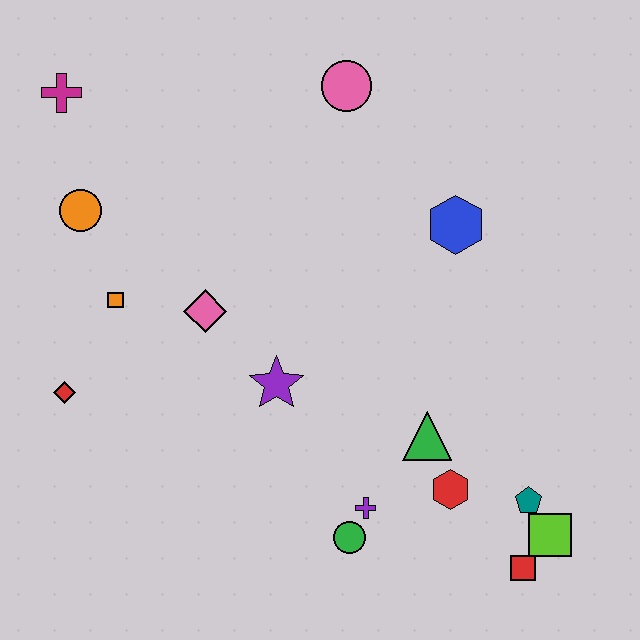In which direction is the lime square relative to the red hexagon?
The lime square is to the right of the red hexagon.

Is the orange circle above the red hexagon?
Yes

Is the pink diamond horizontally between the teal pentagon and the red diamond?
Yes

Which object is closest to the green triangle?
The red hexagon is closest to the green triangle.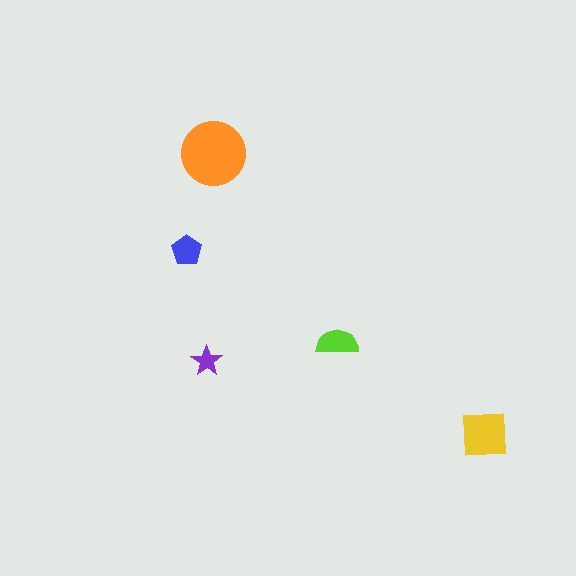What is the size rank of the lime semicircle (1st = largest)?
3rd.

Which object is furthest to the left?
The blue pentagon is leftmost.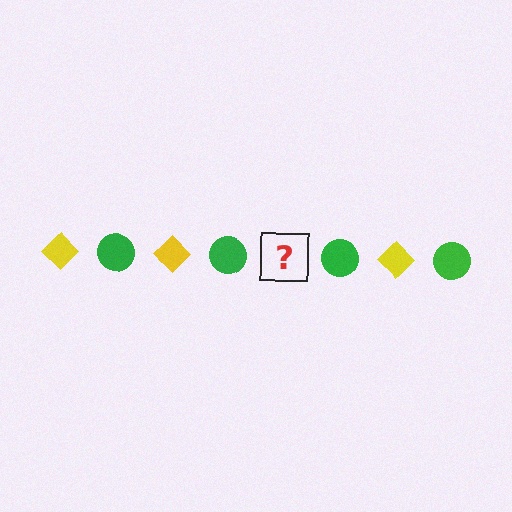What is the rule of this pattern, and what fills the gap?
The rule is that the pattern alternates between yellow diamond and green circle. The gap should be filled with a yellow diamond.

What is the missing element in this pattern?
The missing element is a yellow diamond.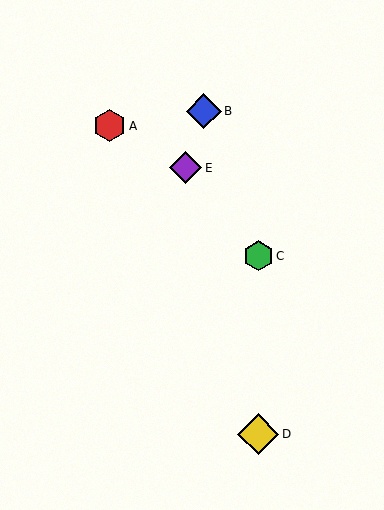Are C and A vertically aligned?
No, C is at x≈258 and A is at x≈110.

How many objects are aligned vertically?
2 objects (C, D) are aligned vertically.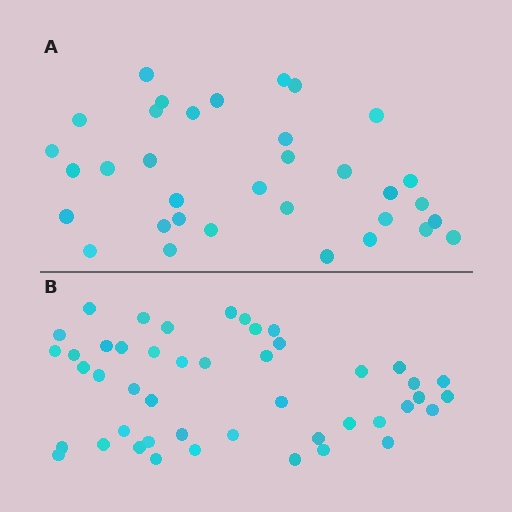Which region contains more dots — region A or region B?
Region B (the bottom region) has more dots.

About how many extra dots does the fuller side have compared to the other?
Region B has roughly 12 or so more dots than region A.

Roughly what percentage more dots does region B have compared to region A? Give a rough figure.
About 35% more.